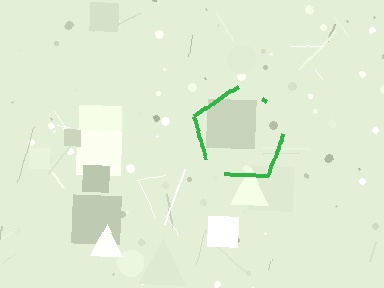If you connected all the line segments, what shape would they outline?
They would outline a pentagon.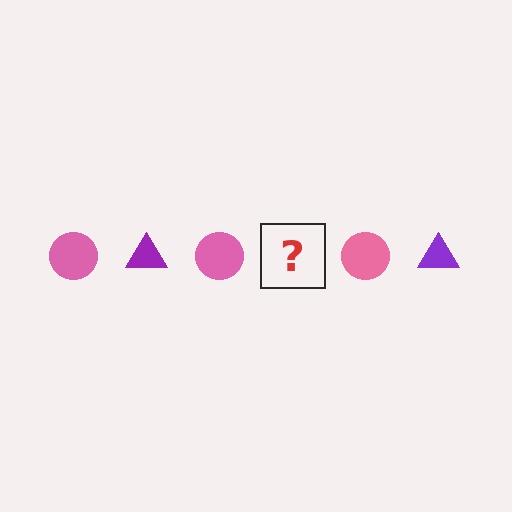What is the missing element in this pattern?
The missing element is a purple triangle.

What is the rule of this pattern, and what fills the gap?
The rule is that the pattern alternates between pink circle and purple triangle. The gap should be filled with a purple triangle.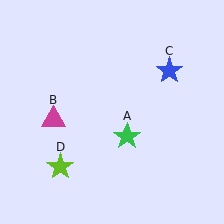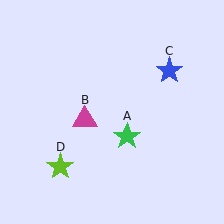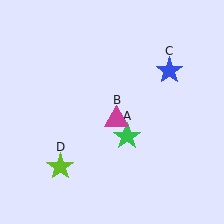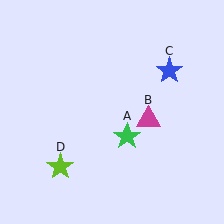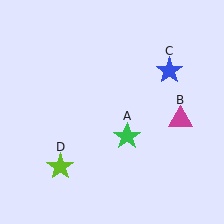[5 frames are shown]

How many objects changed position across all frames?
1 object changed position: magenta triangle (object B).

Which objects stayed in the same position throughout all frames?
Green star (object A) and blue star (object C) and lime star (object D) remained stationary.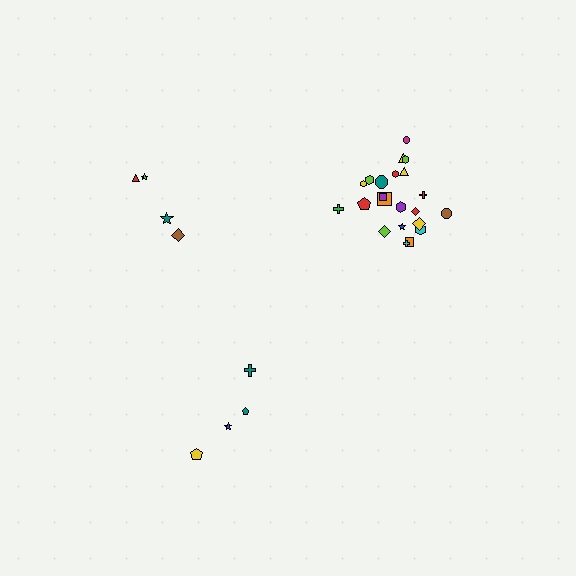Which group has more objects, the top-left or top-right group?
The top-right group.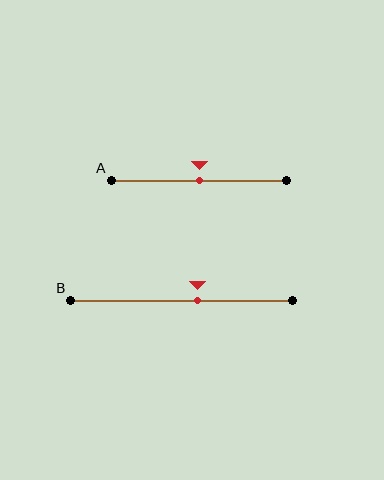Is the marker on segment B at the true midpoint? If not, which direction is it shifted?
No, the marker on segment B is shifted to the right by about 7% of the segment length.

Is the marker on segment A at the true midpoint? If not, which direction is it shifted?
Yes, the marker on segment A is at the true midpoint.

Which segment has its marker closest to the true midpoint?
Segment A has its marker closest to the true midpoint.